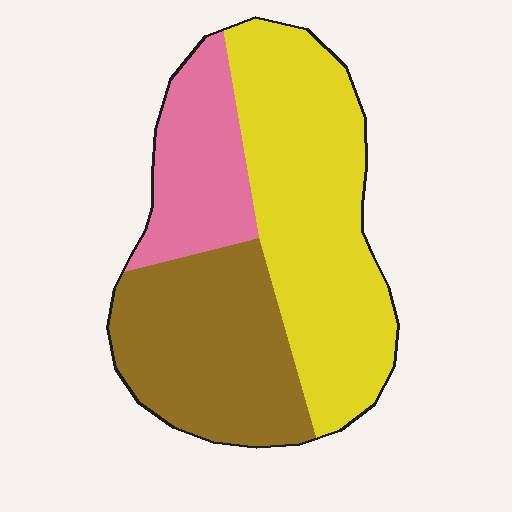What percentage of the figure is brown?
Brown covers roughly 35% of the figure.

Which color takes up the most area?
Yellow, at roughly 45%.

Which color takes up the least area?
Pink, at roughly 20%.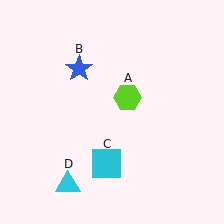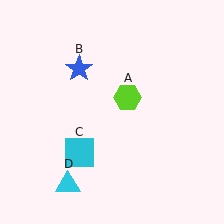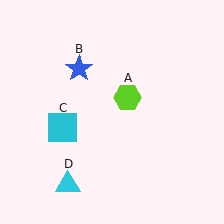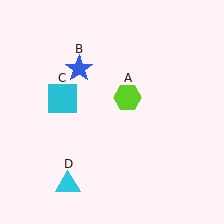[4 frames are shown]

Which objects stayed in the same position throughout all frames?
Lime hexagon (object A) and blue star (object B) and cyan triangle (object D) remained stationary.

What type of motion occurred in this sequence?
The cyan square (object C) rotated clockwise around the center of the scene.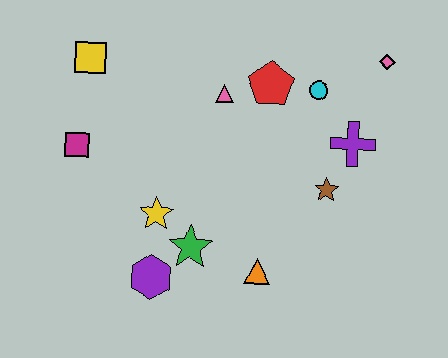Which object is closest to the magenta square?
The yellow square is closest to the magenta square.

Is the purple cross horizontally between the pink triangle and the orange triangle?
No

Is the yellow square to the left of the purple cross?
Yes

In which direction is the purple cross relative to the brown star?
The purple cross is above the brown star.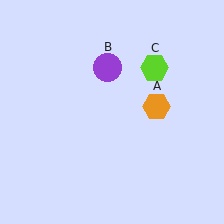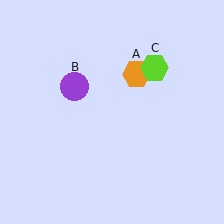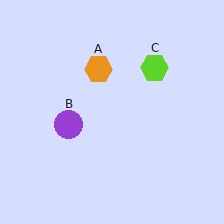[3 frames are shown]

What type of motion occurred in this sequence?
The orange hexagon (object A), purple circle (object B) rotated counterclockwise around the center of the scene.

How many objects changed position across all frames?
2 objects changed position: orange hexagon (object A), purple circle (object B).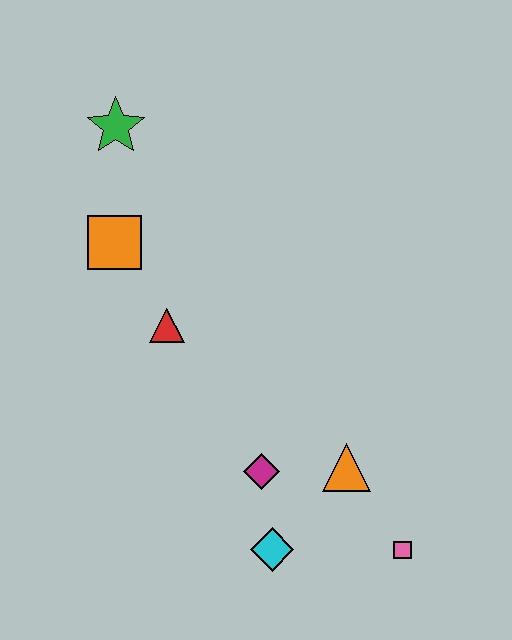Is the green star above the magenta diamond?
Yes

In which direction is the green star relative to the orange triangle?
The green star is above the orange triangle.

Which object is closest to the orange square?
The red triangle is closest to the orange square.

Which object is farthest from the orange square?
The pink square is farthest from the orange square.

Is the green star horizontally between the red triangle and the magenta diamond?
No